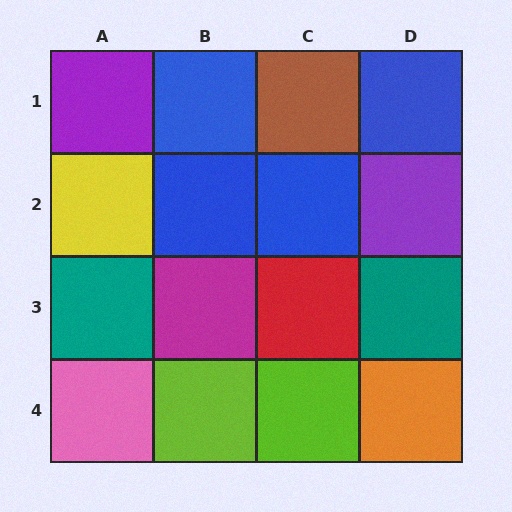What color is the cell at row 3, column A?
Teal.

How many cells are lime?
2 cells are lime.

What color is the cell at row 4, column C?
Lime.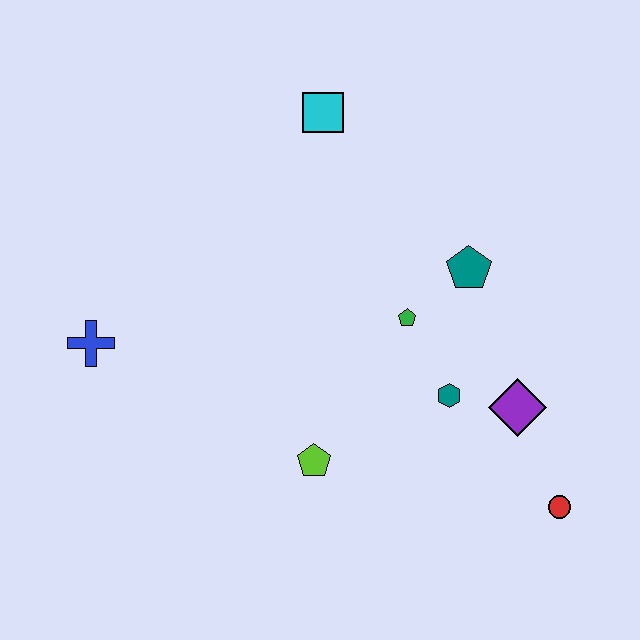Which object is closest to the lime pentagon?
The teal hexagon is closest to the lime pentagon.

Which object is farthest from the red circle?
The blue cross is farthest from the red circle.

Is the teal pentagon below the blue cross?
No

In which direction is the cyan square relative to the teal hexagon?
The cyan square is above the teal hexagon.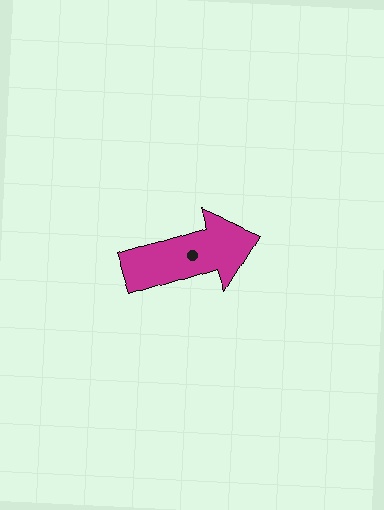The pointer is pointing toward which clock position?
Roughly 2 o'clock.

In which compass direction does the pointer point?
East.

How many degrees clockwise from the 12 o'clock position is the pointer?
Approximately 72 degrees.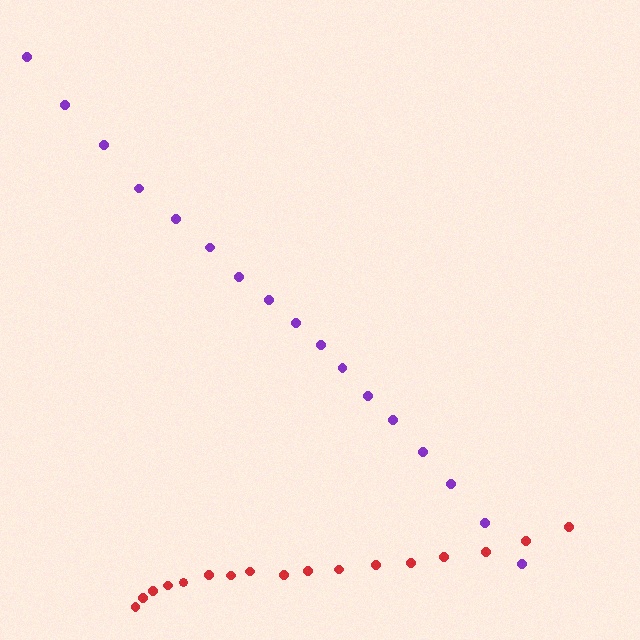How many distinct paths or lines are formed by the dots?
There are 2 distinct paths.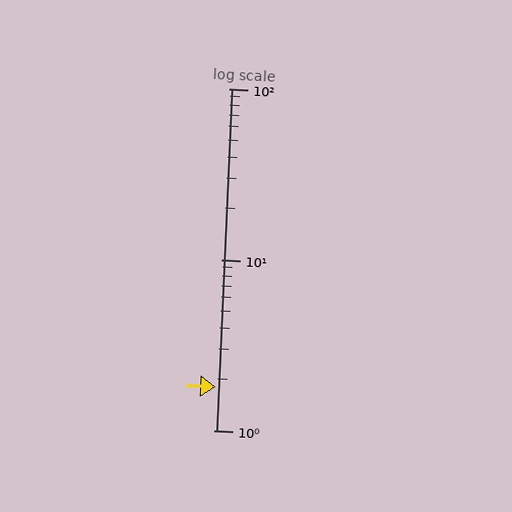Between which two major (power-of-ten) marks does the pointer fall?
The pointer is between 1 and 10.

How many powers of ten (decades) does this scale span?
The scale spans 2 decades, from 1 to 100.